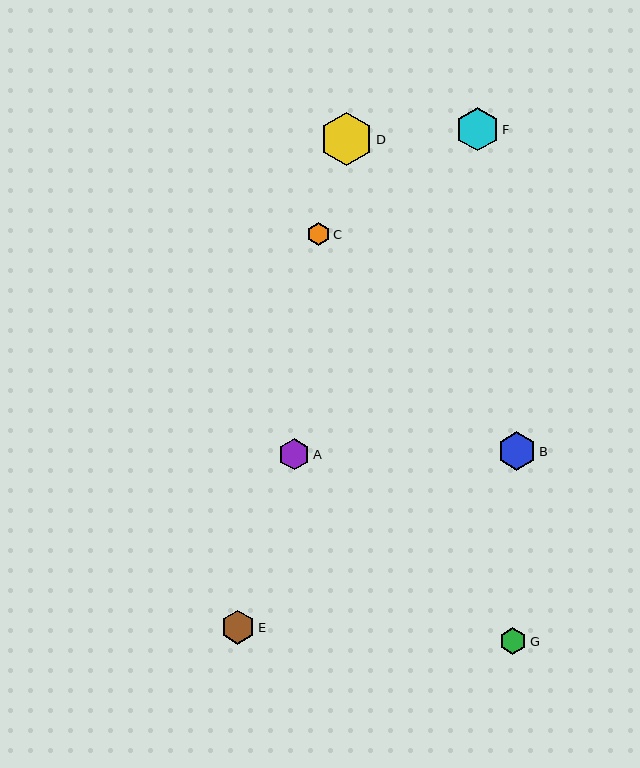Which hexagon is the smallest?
Hexagon C is the smallest with a size of approximately 23 pixels.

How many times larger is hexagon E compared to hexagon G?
Hexagon E is approximately 1.2 times the size of hexagon G.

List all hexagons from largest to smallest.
From largest to smallest: D, F, B, E, A, G, C.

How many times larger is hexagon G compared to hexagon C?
Hexagon G is approximately 1.2 times the size of hexagon C.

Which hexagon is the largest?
Hexagon D is the largest with a size of approximately 53 pixels.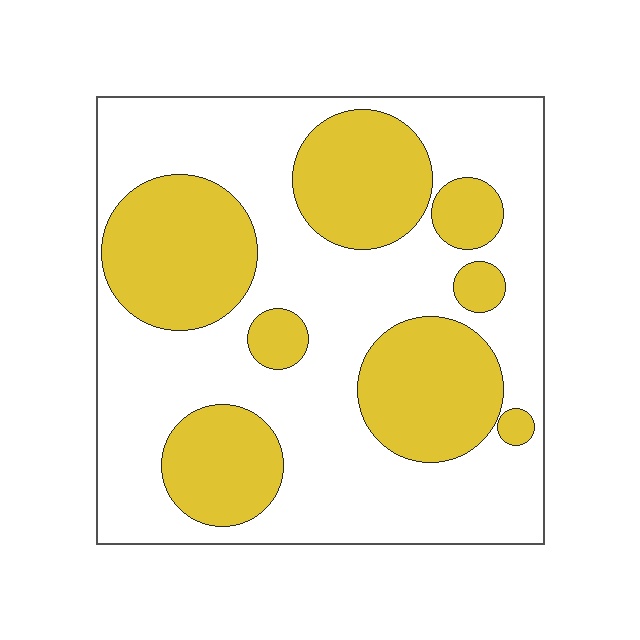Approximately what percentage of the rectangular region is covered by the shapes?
Approximately 35%.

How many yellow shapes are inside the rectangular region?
8.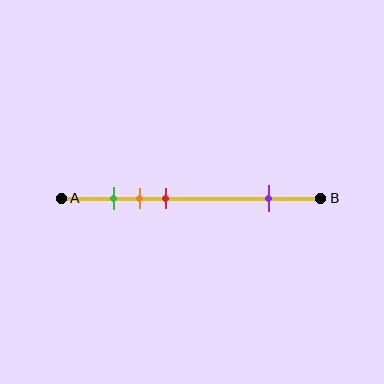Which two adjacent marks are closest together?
The green and orange marks are the closest adjacent pair.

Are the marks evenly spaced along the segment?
No, the marks are not evenly spaced.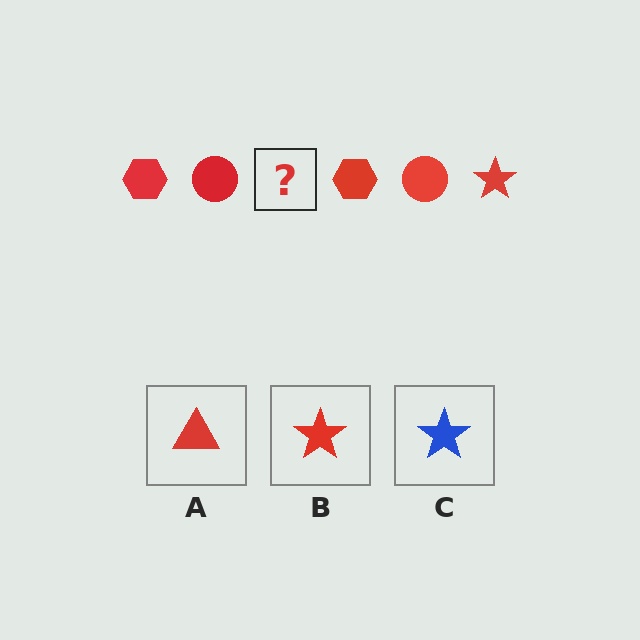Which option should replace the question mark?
Option B.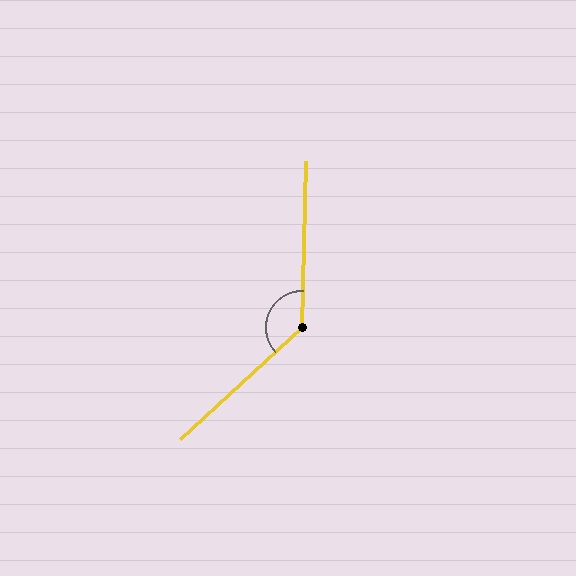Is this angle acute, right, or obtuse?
It is obtuse.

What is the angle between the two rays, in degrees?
Approximately 134 degrees.